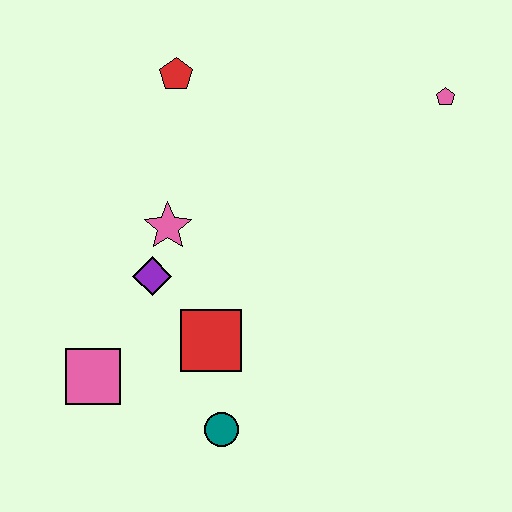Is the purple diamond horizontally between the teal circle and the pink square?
Yes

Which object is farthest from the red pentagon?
The teal circle is farthest from the red pentagon.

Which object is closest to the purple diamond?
The pink star is closest to the purple diamond.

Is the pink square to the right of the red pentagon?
No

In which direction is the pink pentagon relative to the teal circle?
The pink pentagon is above the teal circle.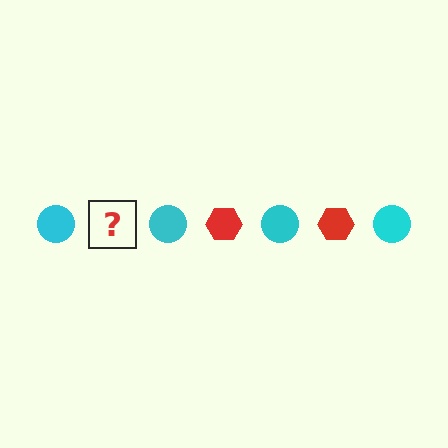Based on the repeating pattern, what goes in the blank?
The blank should be a red hexagon.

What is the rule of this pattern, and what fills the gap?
The rule is that the pattern alternates between cyan circle and red hexagon. The gap should be filled with a red hexagon.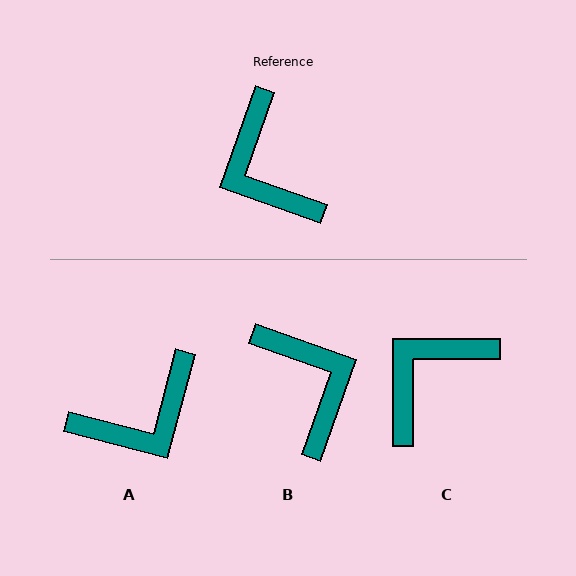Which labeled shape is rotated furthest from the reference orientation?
B, about 180 degrees away.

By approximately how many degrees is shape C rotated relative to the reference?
Approximately 71 degrees clockwise.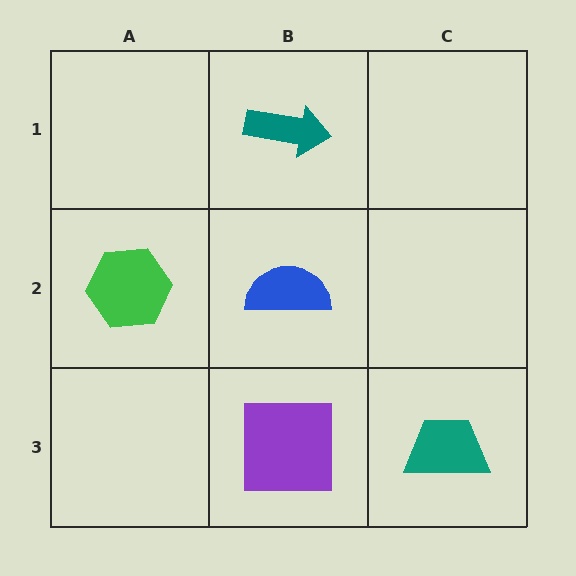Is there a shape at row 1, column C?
No, that cell is empty.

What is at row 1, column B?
A teal arrow.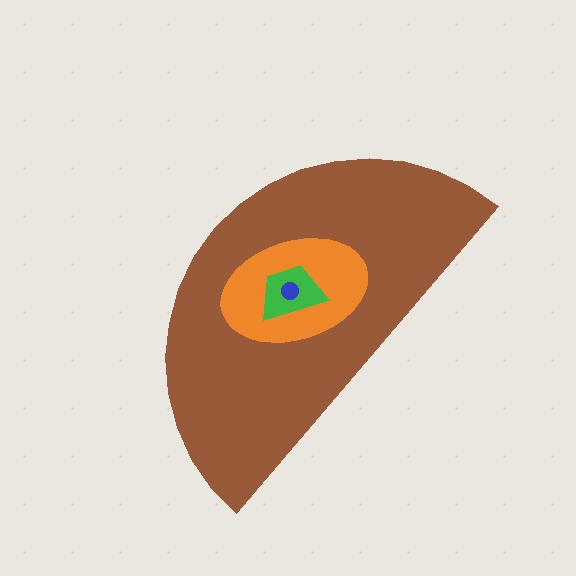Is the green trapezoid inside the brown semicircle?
Yes.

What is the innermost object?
The blue circle.